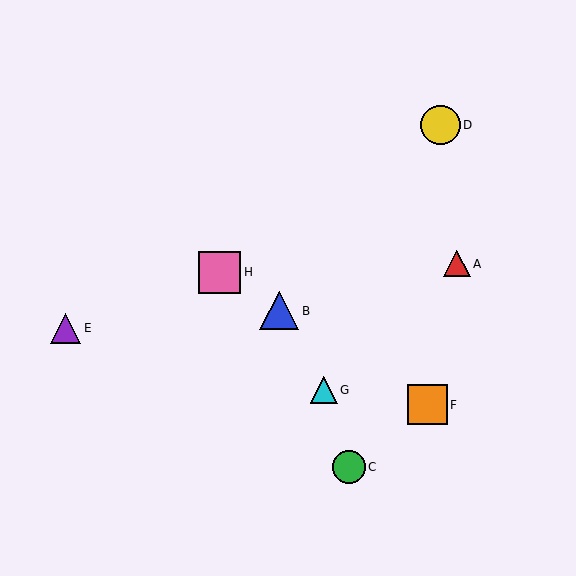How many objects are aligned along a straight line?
3 objects (B, F, H) are aligned along a straight line.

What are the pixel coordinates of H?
Object H is at (220, 273).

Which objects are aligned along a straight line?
Objects B, F, H are aligned along a straight line.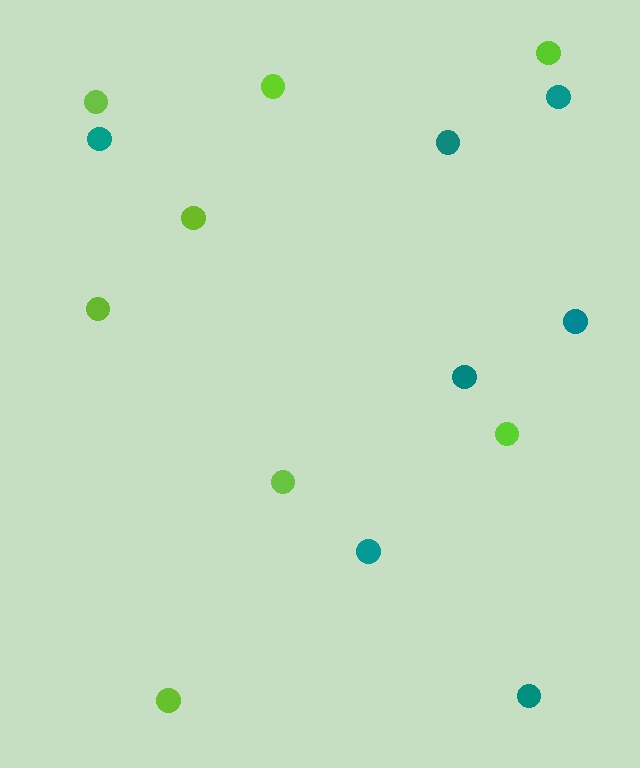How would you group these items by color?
There are 2 groups: one group of lime circles (8) and one group of teal circles (7).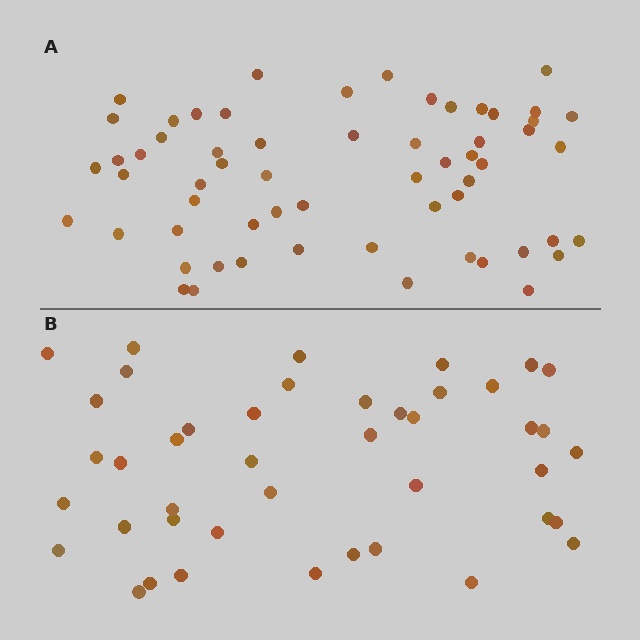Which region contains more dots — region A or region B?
Region A (the top region) has more dots.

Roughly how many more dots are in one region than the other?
Region A has approximately 15 more dots than region B.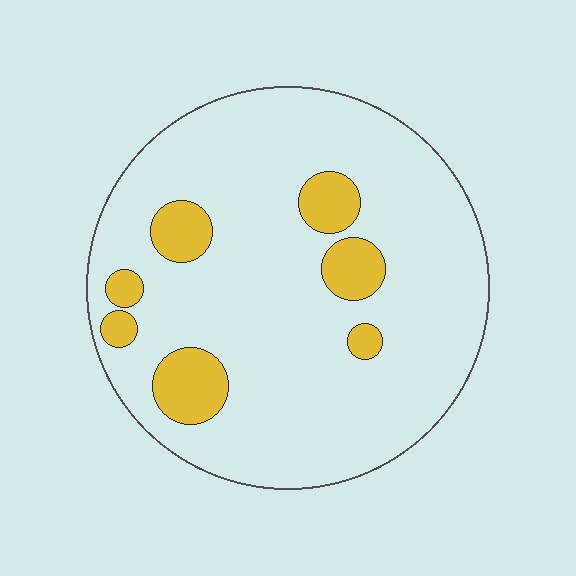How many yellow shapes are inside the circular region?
7.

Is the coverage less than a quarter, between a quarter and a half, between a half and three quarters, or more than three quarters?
Less than a quarter.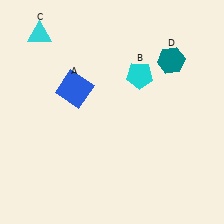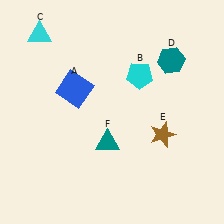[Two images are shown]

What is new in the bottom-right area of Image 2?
A brown star (E) was added in the bottom-right area of Image 2.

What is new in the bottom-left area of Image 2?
A teal triangle (F) was added in the bottom-left area of Image 2.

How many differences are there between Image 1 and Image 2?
There are 2 differences between the two images.